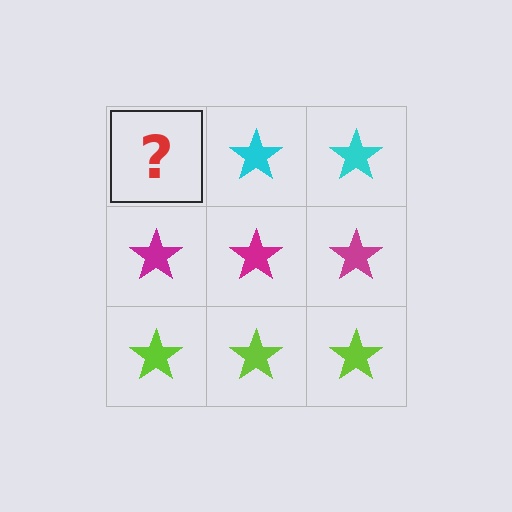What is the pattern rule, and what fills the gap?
The rule is that each row has a consistent color. The gap should be filled with a cyan star.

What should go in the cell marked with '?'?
The missing cell should contain a cyan star.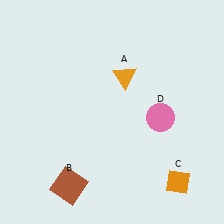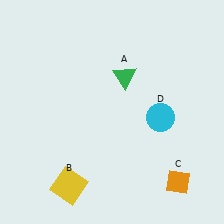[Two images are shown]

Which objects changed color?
A changed from orange to green. B changed from brown to yellow. D changed from pink to cyan.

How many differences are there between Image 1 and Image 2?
There are 3 differences between the two images.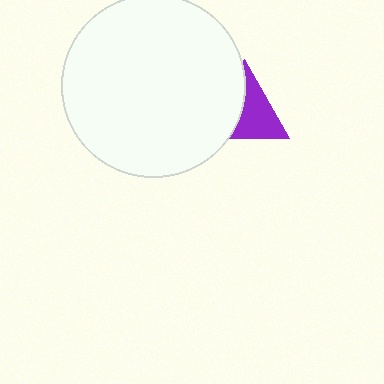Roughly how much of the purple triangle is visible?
About half of it is visible (roughly 55%).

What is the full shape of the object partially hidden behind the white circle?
The partially hidden object is a purple triangle.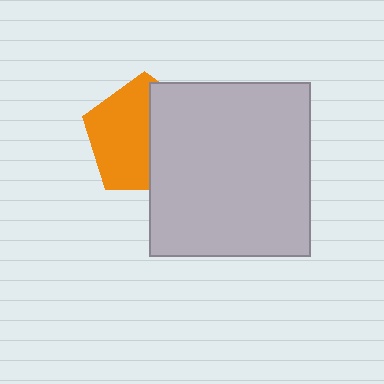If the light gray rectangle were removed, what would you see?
You would see the complete orange pentagon.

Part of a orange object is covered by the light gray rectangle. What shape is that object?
It is a pentagon.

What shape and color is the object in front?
The object in front is a light gray rectangle.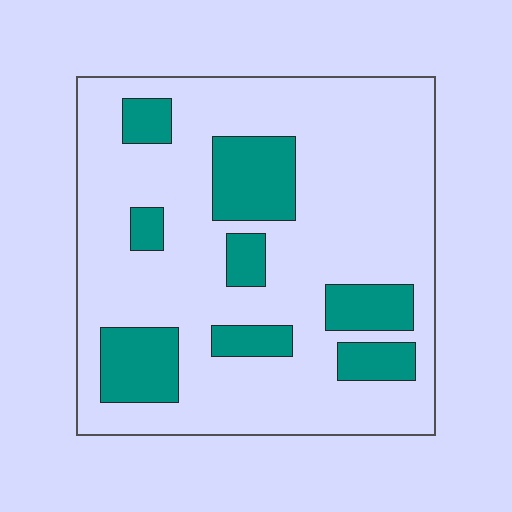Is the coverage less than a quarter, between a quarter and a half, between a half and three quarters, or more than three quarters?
Less than a quarter.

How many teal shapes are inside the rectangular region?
8.